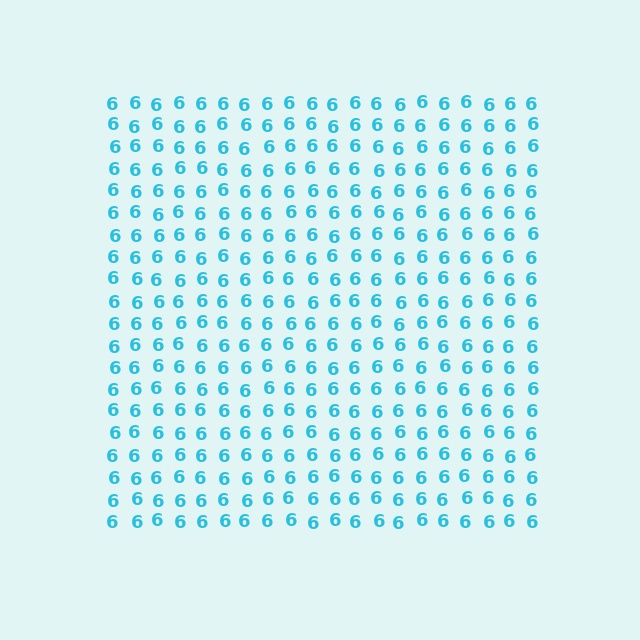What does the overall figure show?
The overall figure shows a square.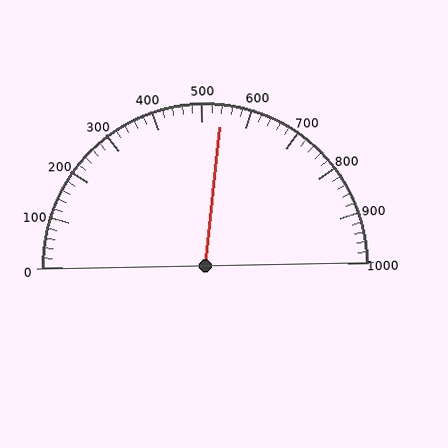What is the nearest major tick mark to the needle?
The nearest major tick mark is 500.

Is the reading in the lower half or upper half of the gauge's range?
The reading is in the upper half of the range (0 to 1000).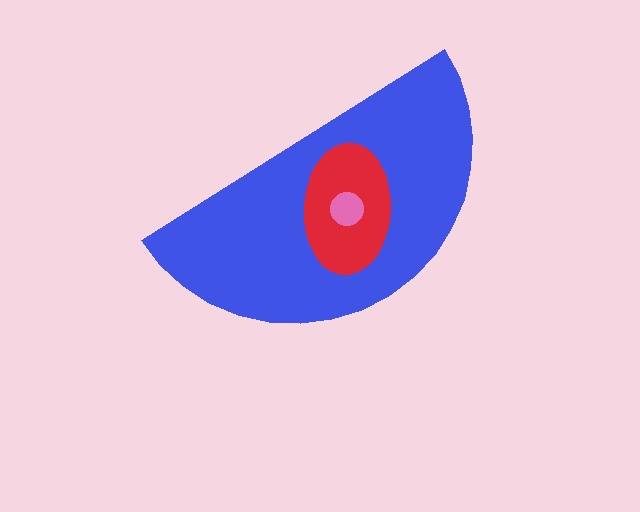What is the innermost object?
The pink circle.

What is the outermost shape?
The blue semicircle.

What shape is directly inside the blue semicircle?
The red ellipse.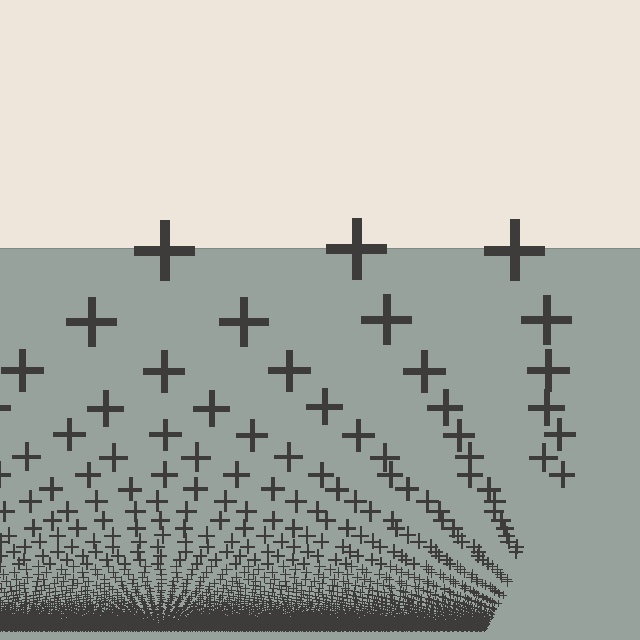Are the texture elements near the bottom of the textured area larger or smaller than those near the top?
Smaller. The gradient is inverted — elements near the bottom are smaller and denser.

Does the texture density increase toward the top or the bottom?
Density increases toward the bottom.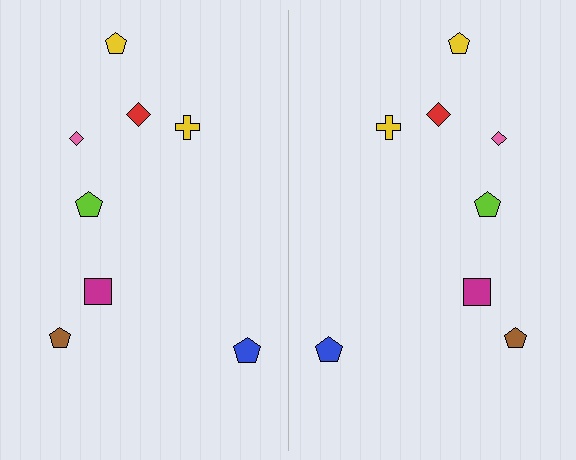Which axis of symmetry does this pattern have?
The pattern has a vertical axis of symmetry running through the center of the image.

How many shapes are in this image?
There are 16 shapes in this image.